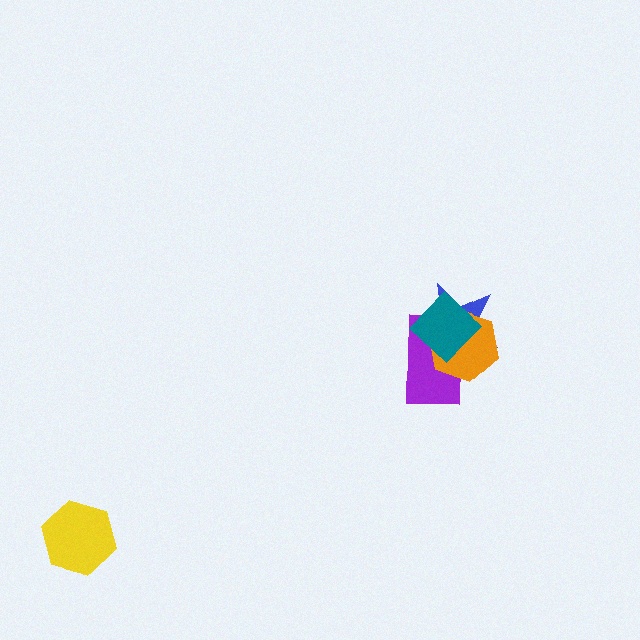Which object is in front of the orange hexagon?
The teal diamond is in front of the orange hexagon.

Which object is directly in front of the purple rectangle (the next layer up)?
The orange hexagon is directly in front of the purple rectangle.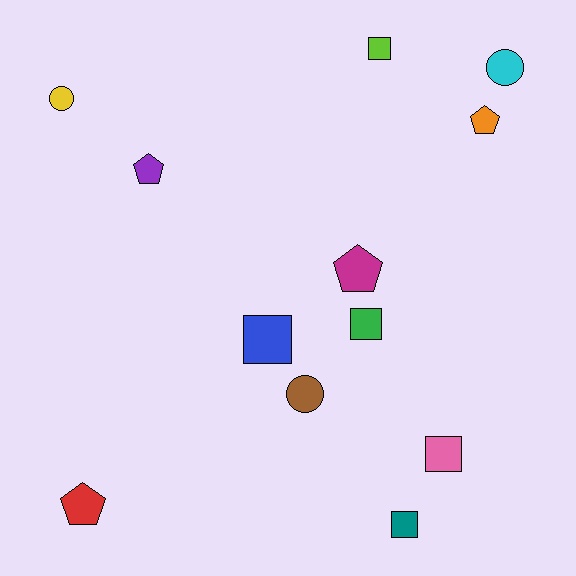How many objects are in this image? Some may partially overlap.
There are 12 objects.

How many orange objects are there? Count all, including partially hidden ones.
There is 1 orange object.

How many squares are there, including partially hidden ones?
There are 5 squares.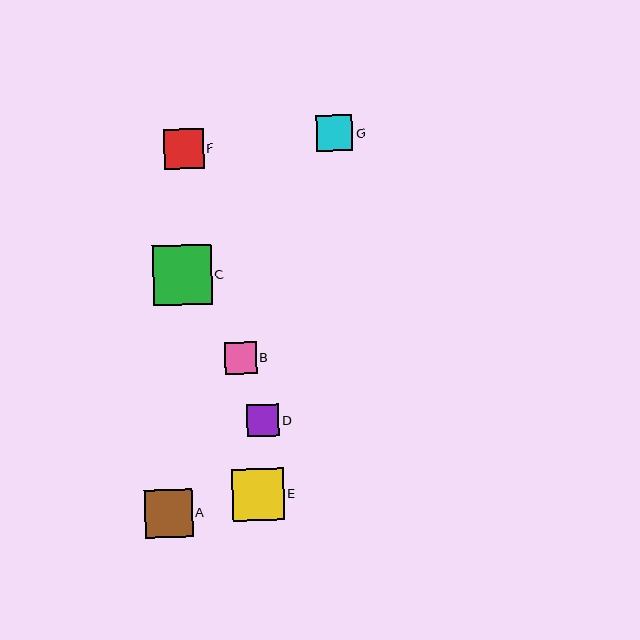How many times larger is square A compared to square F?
Square A is approximately 1.2 times the size of square F.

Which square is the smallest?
Square D is the smallest with a size of approximately 32 pixels.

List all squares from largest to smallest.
From largest to smallest: C, E, A, F, G, B, D.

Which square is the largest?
Square C is the largest with a size of approximately 59 pixels.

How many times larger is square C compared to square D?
Square C is approximately 1.9 times the size of square D.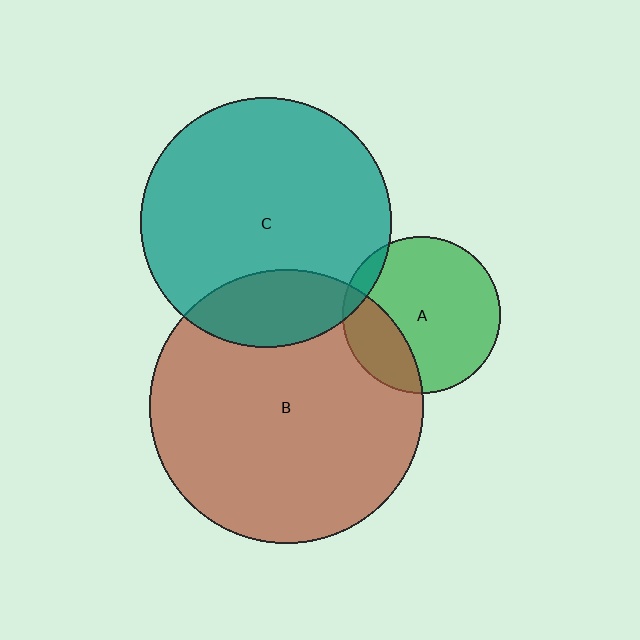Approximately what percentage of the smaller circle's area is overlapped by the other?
Approximately 5%.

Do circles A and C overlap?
Yes.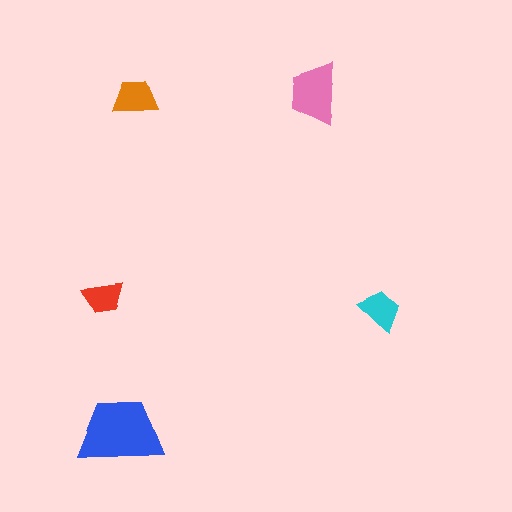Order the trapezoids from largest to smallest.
the blue one, the pink one, the orange one, the cyan one, the red one.